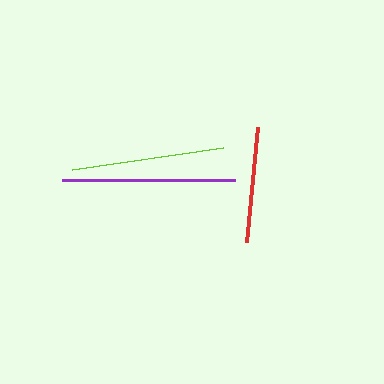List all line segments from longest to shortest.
From longest to shortest: purple, lime, red.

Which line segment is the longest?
The purple line is the longest at approximately 173 pixels.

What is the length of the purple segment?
The purple segment is approximately 173 pixels long.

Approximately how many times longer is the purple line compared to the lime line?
The purple line is approximately 1.1 times the length of the lime line.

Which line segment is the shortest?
The red line is the shortest at approximately 116 pixels.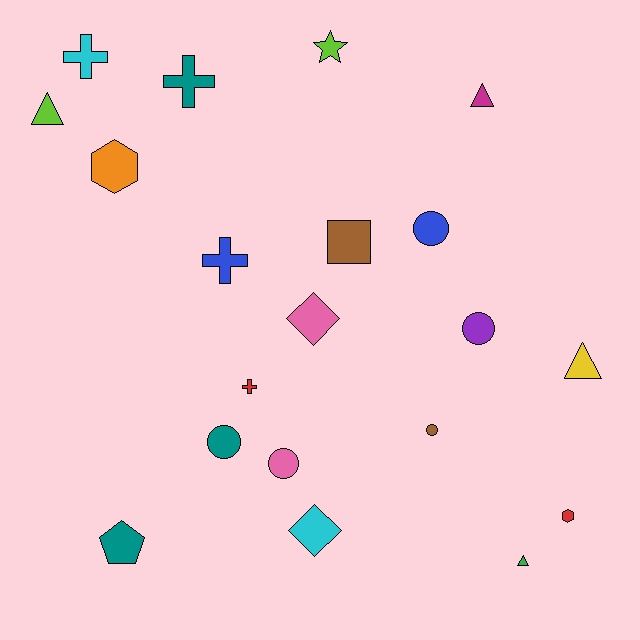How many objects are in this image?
There are 20 objects.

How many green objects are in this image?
There is 1 green object.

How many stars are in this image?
There is 1 star.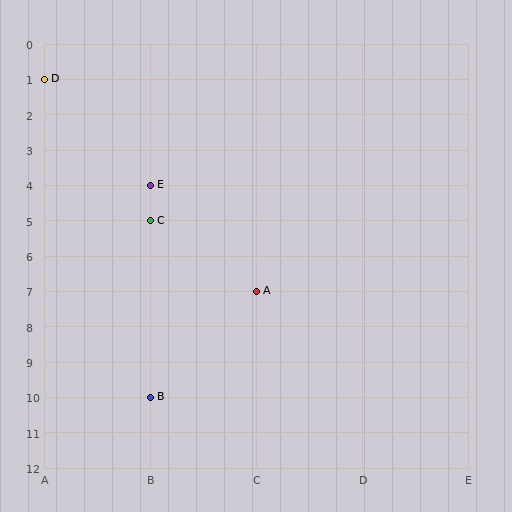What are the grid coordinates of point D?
Point D is at grid coordinates (A, 1).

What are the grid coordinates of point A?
Point A is at grid coordinates (C, 7).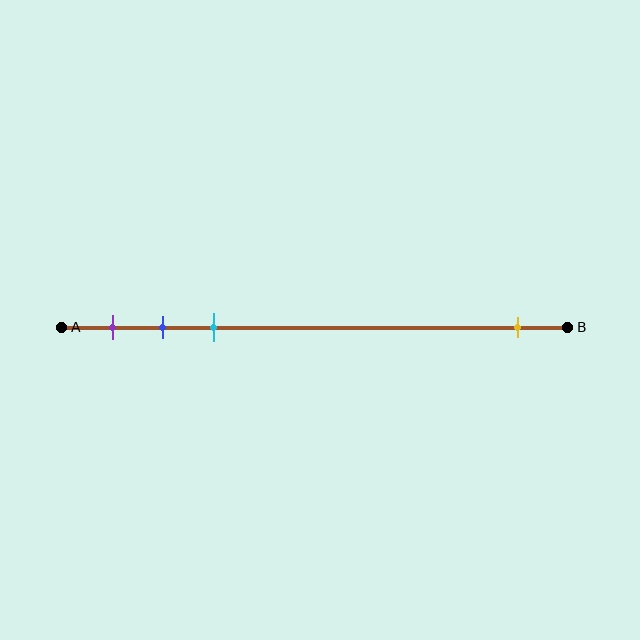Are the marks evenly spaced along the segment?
No, the marks are not evenly spaced.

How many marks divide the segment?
There are 4 marks dividing the segment.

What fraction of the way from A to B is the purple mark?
The purple mark is approximately 10% (0.1) of the way from A to B.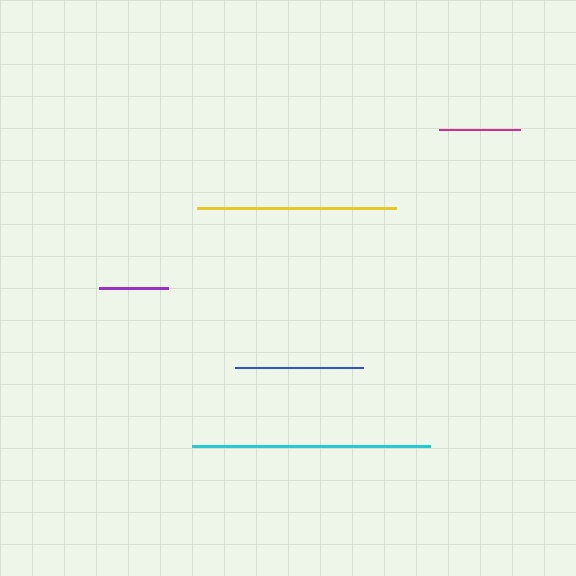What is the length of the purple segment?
The purple segment is approximately 69 pixels long.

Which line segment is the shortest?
The purple line is the shortest at approximately 69 pixels.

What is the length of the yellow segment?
The yellow segment is approximately 198 pixels long.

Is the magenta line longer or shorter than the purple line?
The magenta line is longer than the purple line.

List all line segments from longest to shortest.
From longest to shortest: cyan, yellow, blue, magenta, purple.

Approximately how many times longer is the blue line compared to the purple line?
The blue line is approximately 1.9 times the length of the purple line.